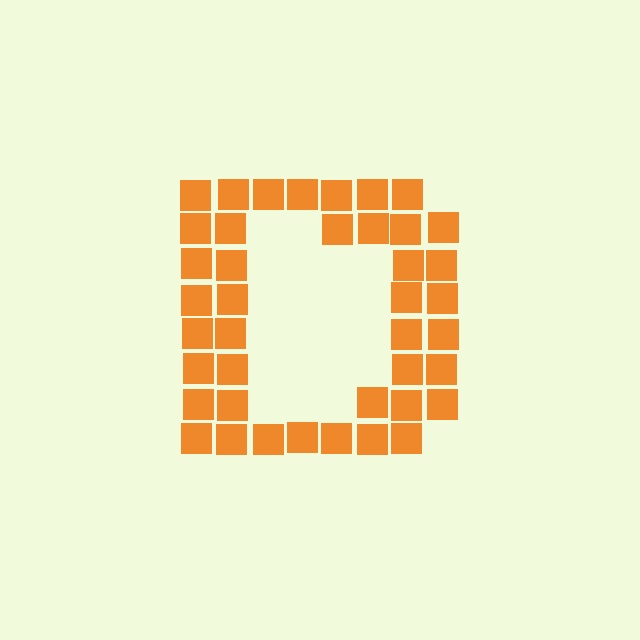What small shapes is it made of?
It is made of small squares.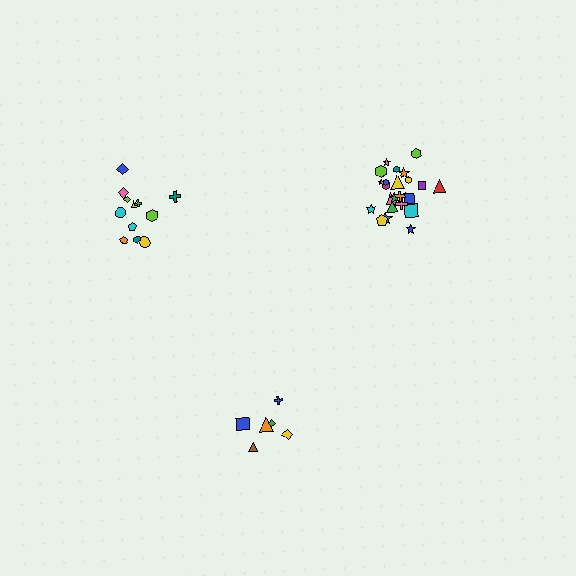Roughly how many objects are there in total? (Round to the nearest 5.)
Roughly 45 objects in total.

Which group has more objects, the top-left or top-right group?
The top-right group.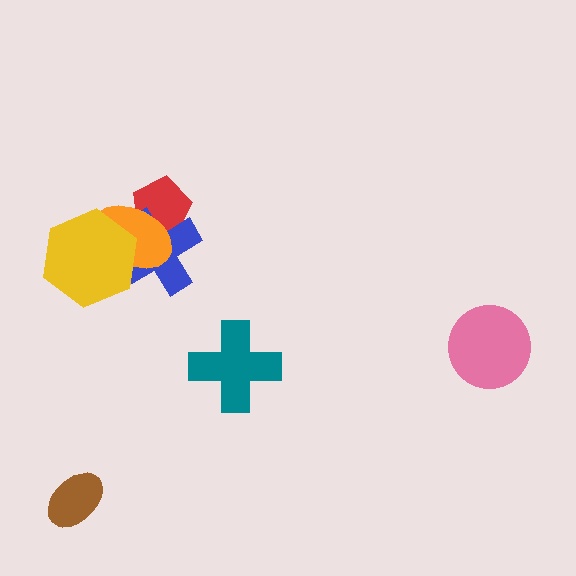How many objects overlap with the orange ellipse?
3 objects overlap with the orange ellipse.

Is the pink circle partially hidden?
No, no other shape covers it.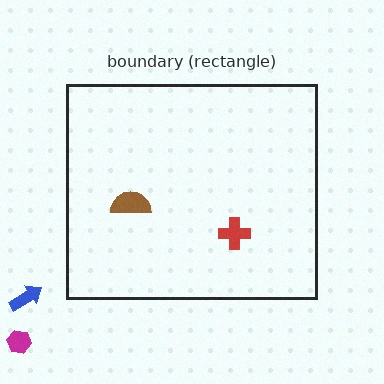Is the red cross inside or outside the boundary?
Inside.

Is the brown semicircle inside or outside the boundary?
Inside.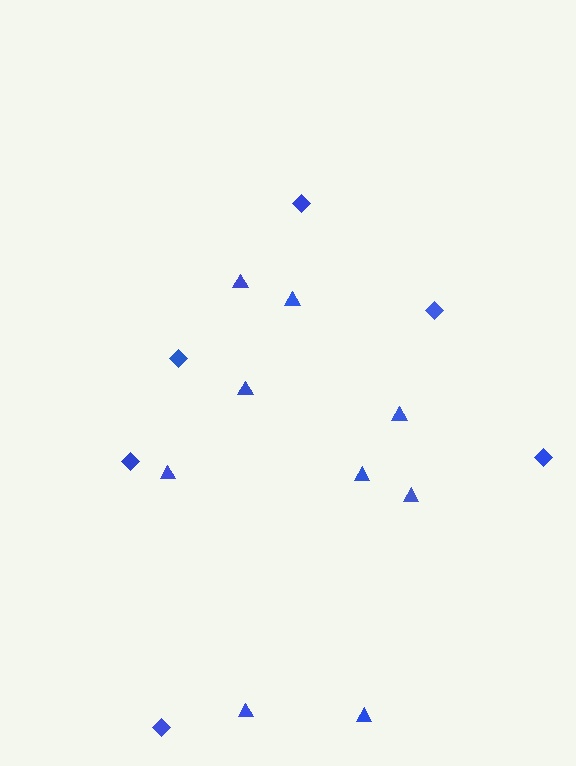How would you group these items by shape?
There are 2 groups: one group of triangles (9) and one group of diamonds (6).